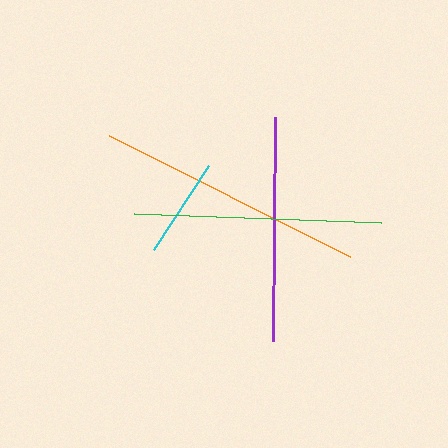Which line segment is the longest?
The orange line is the longest at approximately 270 pixels.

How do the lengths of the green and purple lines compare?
The green and purple lines are approximately the same length.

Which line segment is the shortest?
The cyan line is the shortest at approximately 101 pixels.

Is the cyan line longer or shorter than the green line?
The green line is longer than the cyan line.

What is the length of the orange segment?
The orange segment is approximately 270 pixels long.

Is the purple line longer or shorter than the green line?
The green line is longer than the purple line.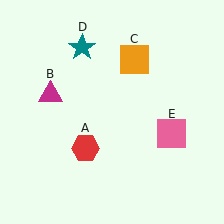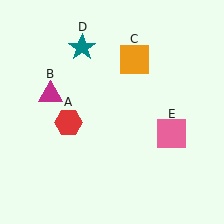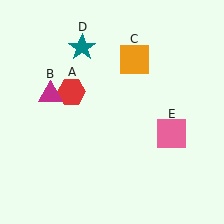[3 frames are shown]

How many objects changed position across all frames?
1 object changed position: red hexagon (object A).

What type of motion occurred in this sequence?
The red hexagon (object A) rotated clockwise around the center of the scene.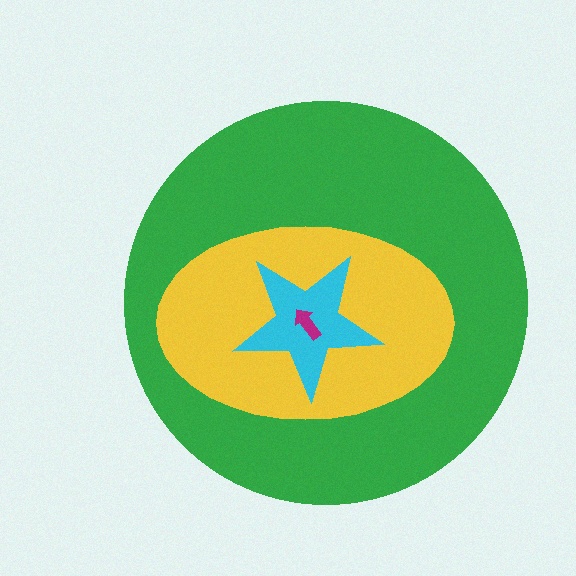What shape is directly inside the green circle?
The yellow ellipse.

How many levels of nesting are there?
4.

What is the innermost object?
The magenta arrow.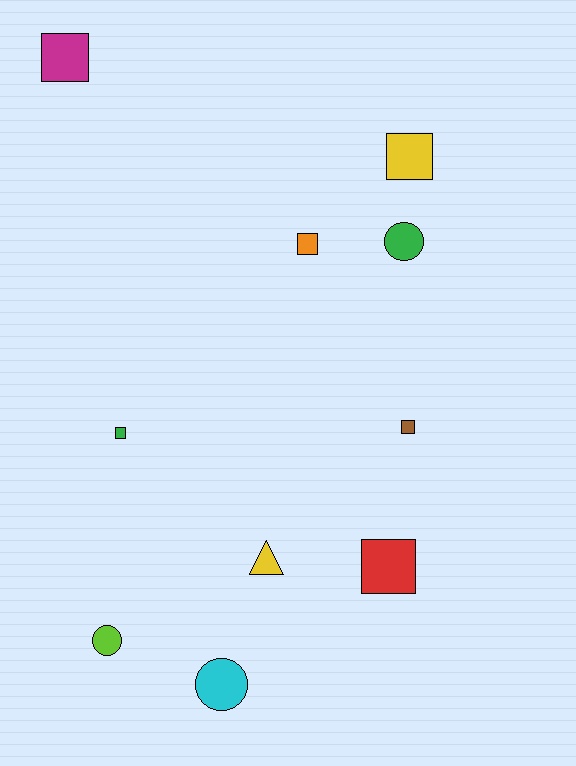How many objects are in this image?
There are 10 objects.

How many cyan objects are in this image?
There is 1 cyan object.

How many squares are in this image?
There are 6 squares.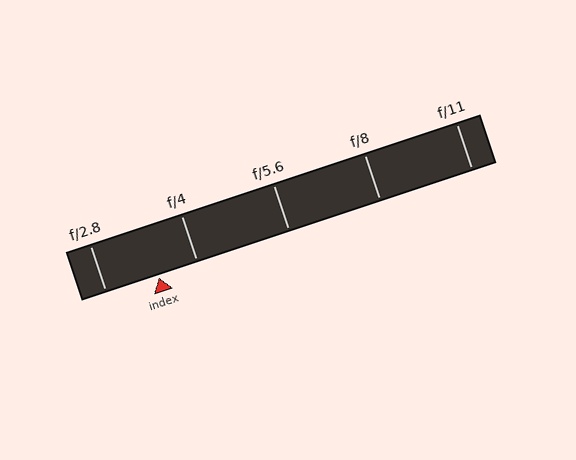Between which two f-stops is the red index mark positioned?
The index mark is between f/2.8 and f/4.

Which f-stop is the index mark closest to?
The index mark is closest to f/4.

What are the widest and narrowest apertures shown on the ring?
The widest aperture shown is f/2.8 and the narrowest is f/11.